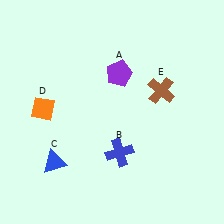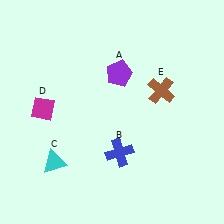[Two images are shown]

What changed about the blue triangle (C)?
In Image 1, C is blue. In Image 2, it changed to cyan.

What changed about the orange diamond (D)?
In Image 1, D is orange. In Image 2, it changed to magenta.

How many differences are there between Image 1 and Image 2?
There are 2 differences between the two images.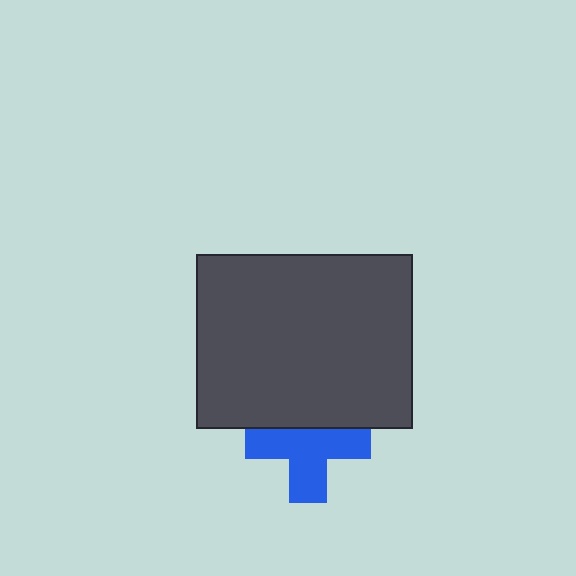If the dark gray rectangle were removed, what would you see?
You would see the complete blue cross.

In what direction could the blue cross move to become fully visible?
The blue cross could move down. That would shift it out from behind the dark gray rectangle entirely.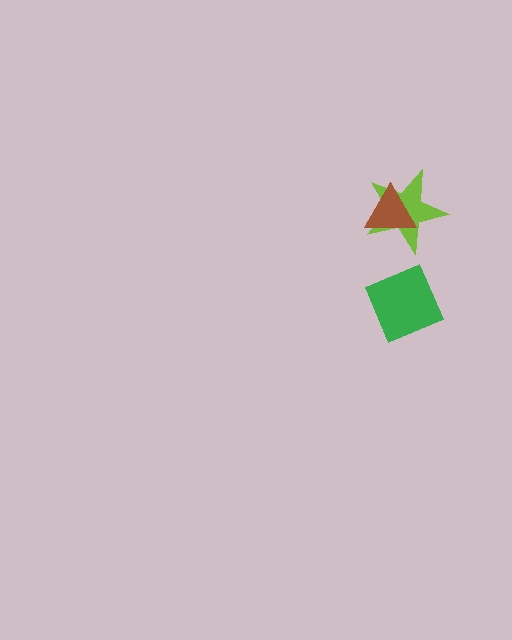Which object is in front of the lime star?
The brown triangle is in front of the lime star.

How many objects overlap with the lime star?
1 object overlaps with the lime star.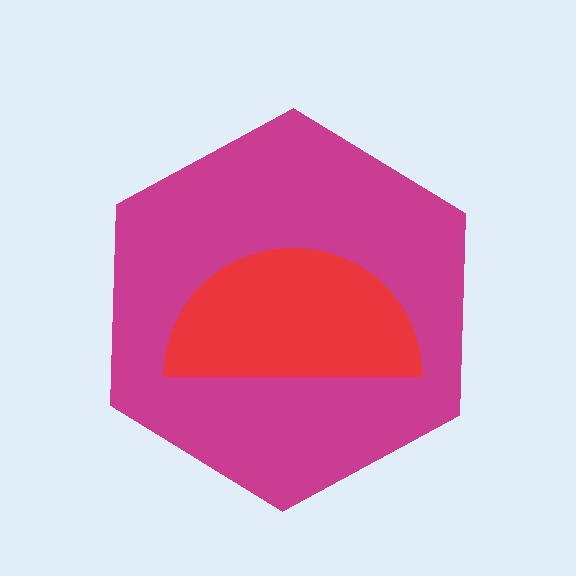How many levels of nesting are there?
2.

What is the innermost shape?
The red semicircle.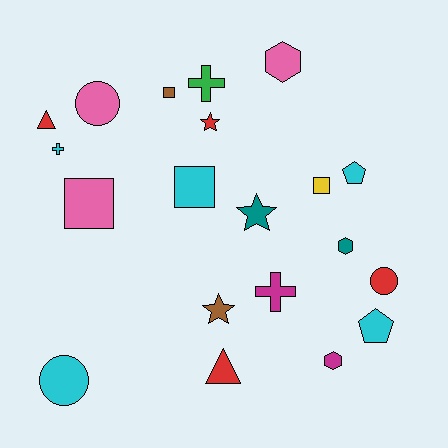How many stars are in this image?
There are 3 stars.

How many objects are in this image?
There are 20 objects.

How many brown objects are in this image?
There are 2 brown objects.